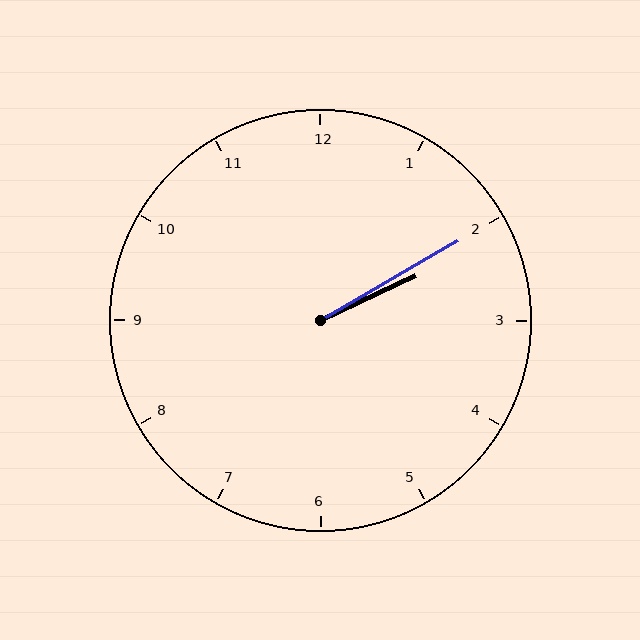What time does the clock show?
2:10.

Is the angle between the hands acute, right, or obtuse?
It is acute.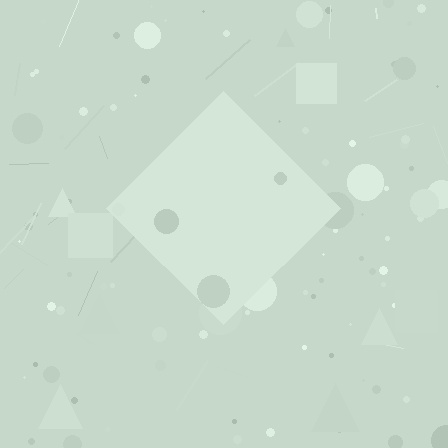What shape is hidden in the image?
A diamond is hidden in the image.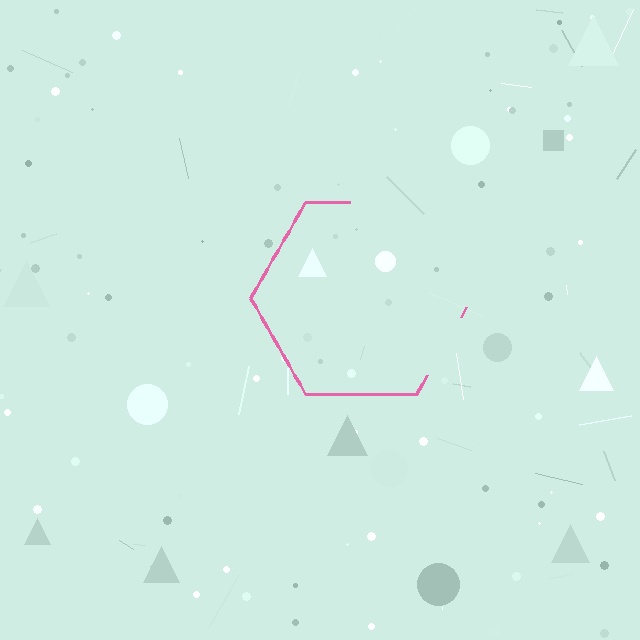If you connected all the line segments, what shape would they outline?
They would outline a hexagon.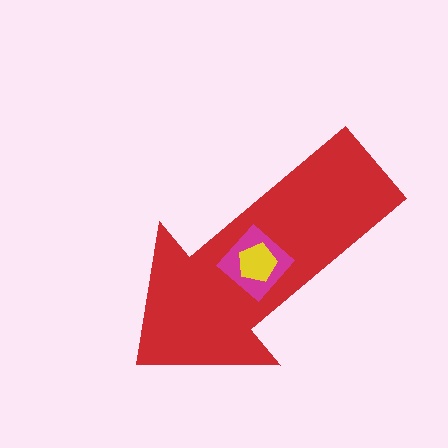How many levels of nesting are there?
3.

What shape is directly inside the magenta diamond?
The yellow pentagon.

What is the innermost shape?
The yellow pentagon.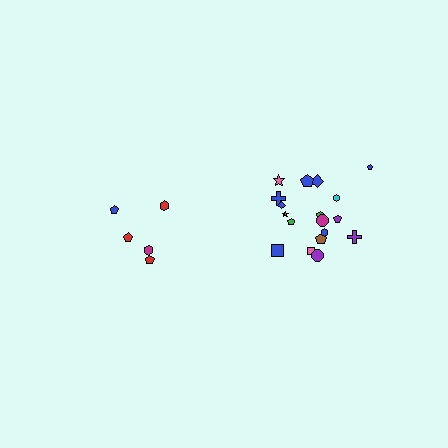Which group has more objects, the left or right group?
The right group.